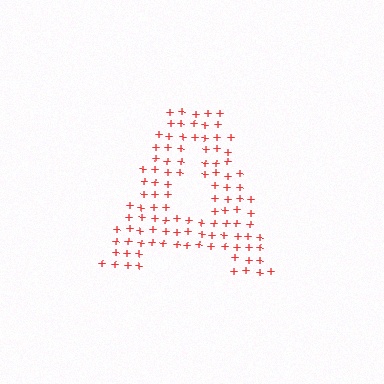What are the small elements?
The small elements are plus signs.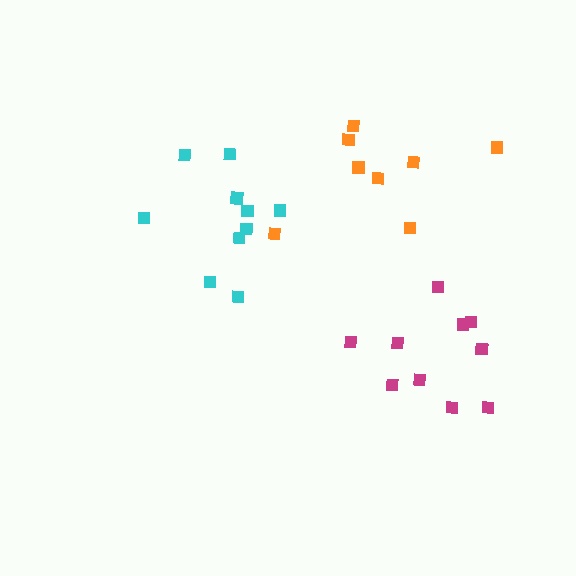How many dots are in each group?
Group 1: 10 dots, Group 2: 8 dots, Group 3: 10 dots (28 total).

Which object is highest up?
The orange cluster is topmost.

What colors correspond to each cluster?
The clusters are colored: cyan, orange, magenta.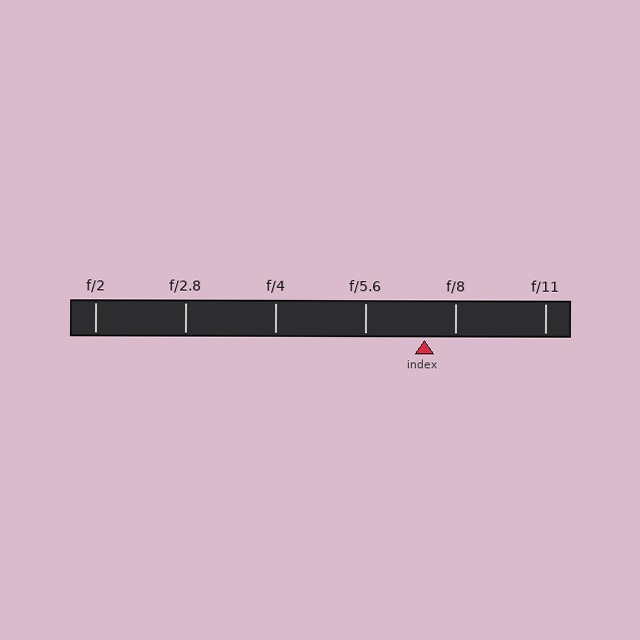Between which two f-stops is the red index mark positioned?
The index mark is between f/5.6 and f/8.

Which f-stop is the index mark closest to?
The index mark is closest to f/8.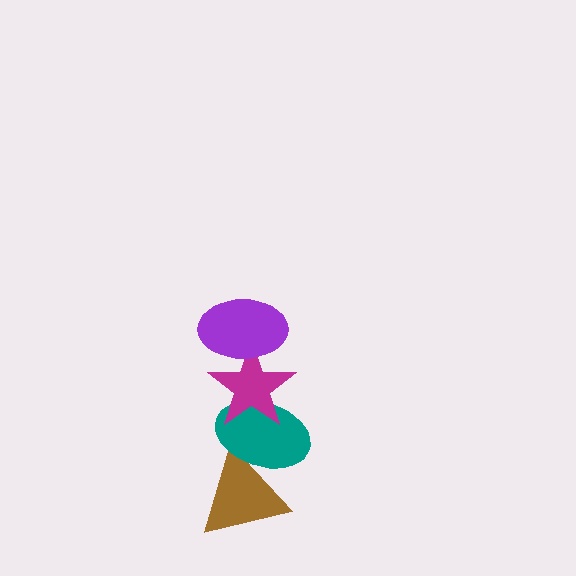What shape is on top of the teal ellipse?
The magenta star is on top of the teal ellipse.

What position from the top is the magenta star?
The magenta star is 2nd from the top.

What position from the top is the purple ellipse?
The purple ellipse is 1st from the top.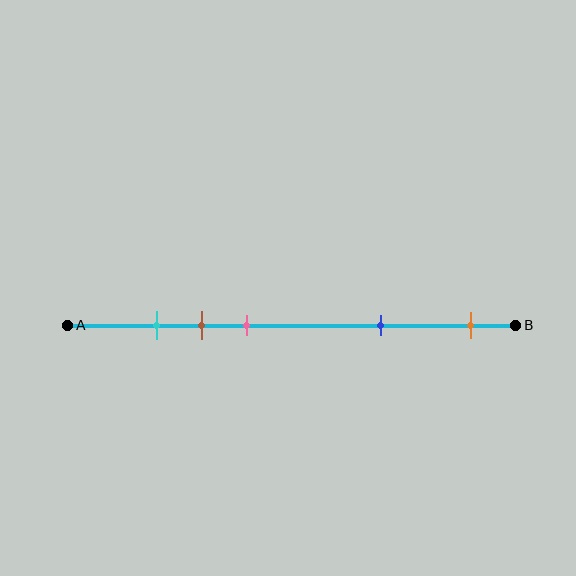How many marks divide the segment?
There are 5 marks dividing the segment.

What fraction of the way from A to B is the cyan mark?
The cyan mark is approximately 20% (0.2) of the way from A to B.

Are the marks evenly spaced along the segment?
No, the marks are not evenly spaced.